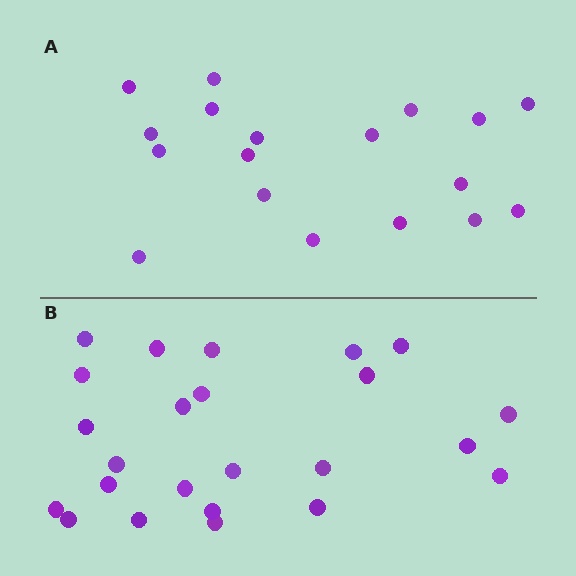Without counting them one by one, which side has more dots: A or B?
Region B (the bottom region) has more dots.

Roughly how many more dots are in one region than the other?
Region B has about 6 more dots than region A.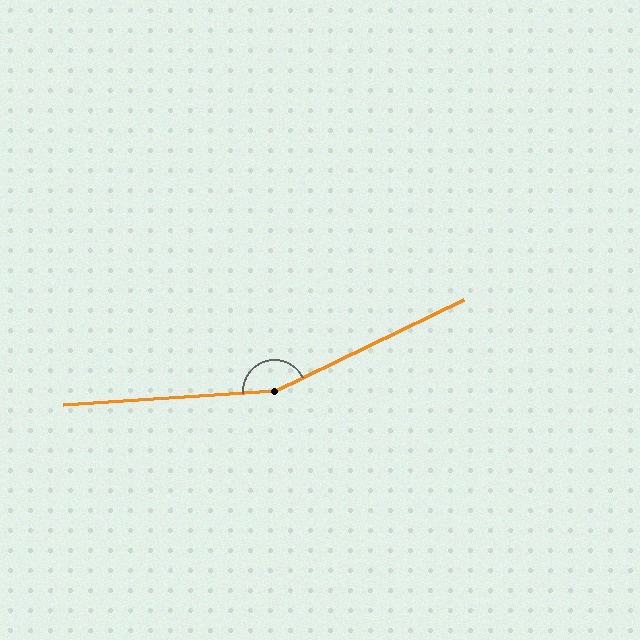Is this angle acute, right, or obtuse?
It is obtuse.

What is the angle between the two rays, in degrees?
Approximately 158 degrees.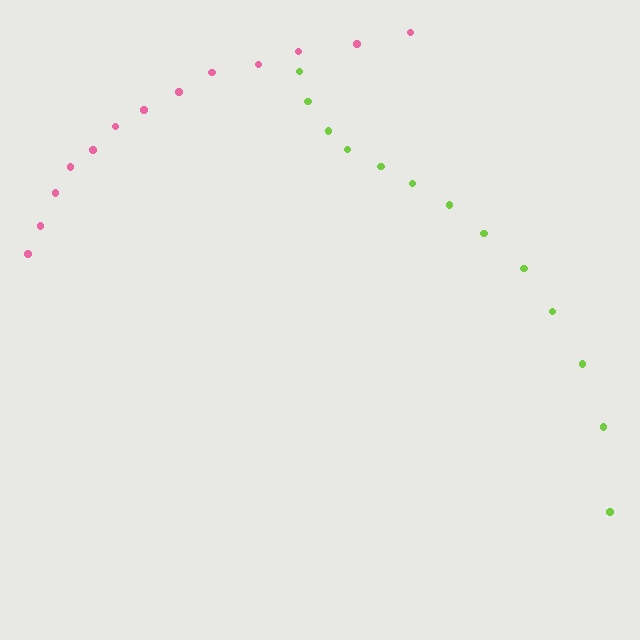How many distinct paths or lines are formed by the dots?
There are 2 distinct paths.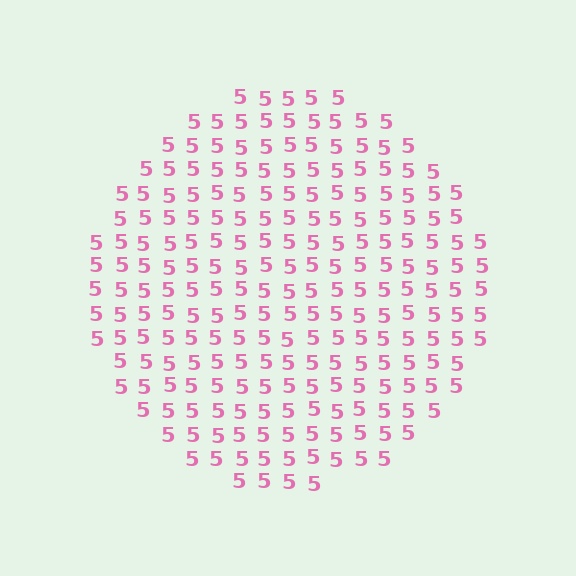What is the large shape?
The large shape is a circle.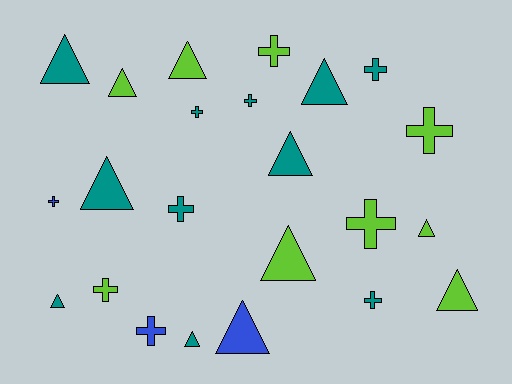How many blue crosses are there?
There are 2 blue crosses.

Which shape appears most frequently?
Triangle, with 12 objects.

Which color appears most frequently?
Teal, with 11 objects.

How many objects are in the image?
There are 23 objects.